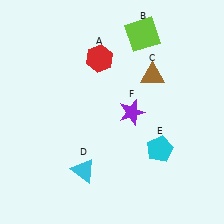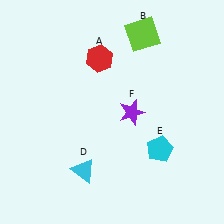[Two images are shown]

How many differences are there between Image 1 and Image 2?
There is 1 difference between the two images.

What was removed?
The brown triangle (C) was removed in Image 2.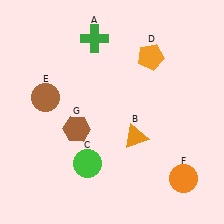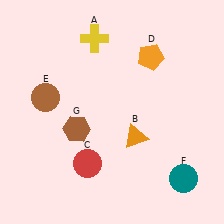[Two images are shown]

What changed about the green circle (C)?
In Image 1, C is green. In Image 2, it changed to red.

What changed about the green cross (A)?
In Image 1, A is green. In Image 2, it changed to yellow.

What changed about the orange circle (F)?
In Image 1, F is orange. In Image 2, it changed to teal.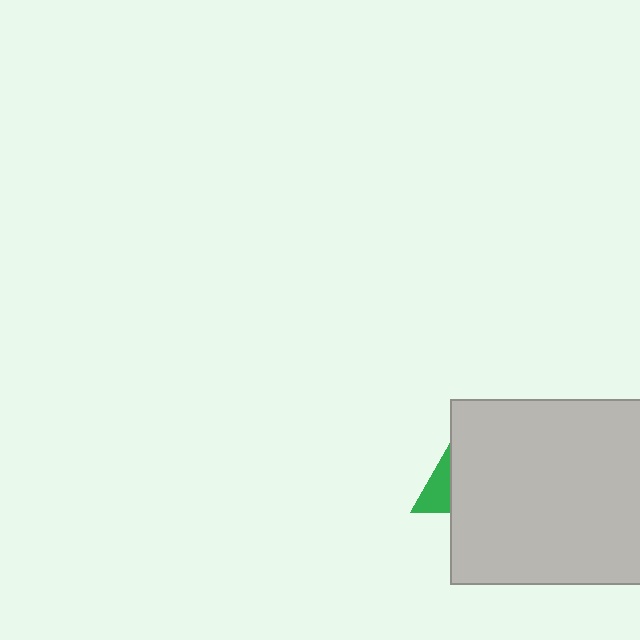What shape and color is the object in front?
The object in front is a light gray rectangle.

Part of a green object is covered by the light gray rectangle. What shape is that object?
It is a triangle.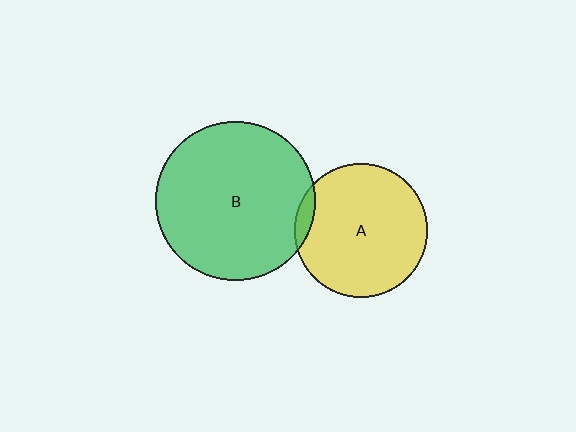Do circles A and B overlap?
Yes.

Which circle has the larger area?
Circle B (green).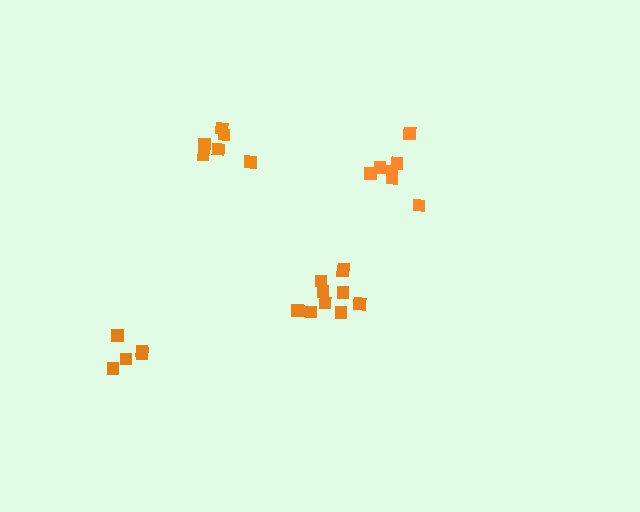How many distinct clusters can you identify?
There are 4 distinct clusters.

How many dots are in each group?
Group 1: 7 dots, Group 2: 10 dots, Group 3: 5 dots, Group 4: 6 dots (28 total).